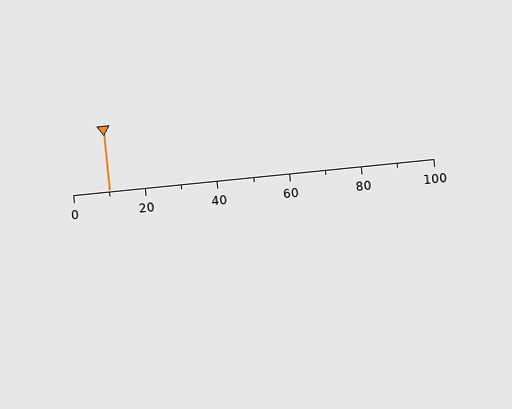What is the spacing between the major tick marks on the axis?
The major ticks are spaced 20 apart.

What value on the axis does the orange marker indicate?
The marker indicates approximately 10.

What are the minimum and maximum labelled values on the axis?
The axis runs from 0 to 100.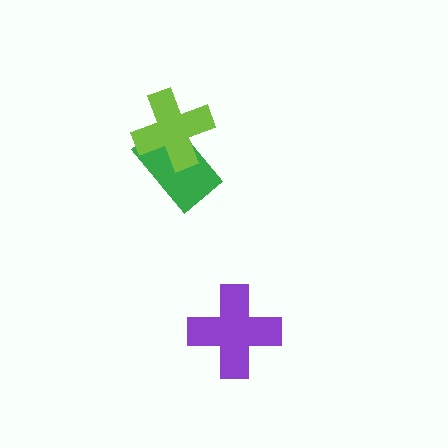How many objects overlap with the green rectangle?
1 object overlaps with the green rectangle.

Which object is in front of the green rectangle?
The lime cross is in front of the green rectangle.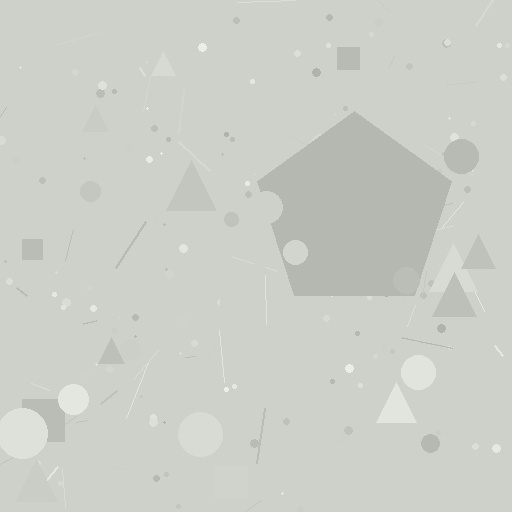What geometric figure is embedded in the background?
A pentagon is embedded in the background.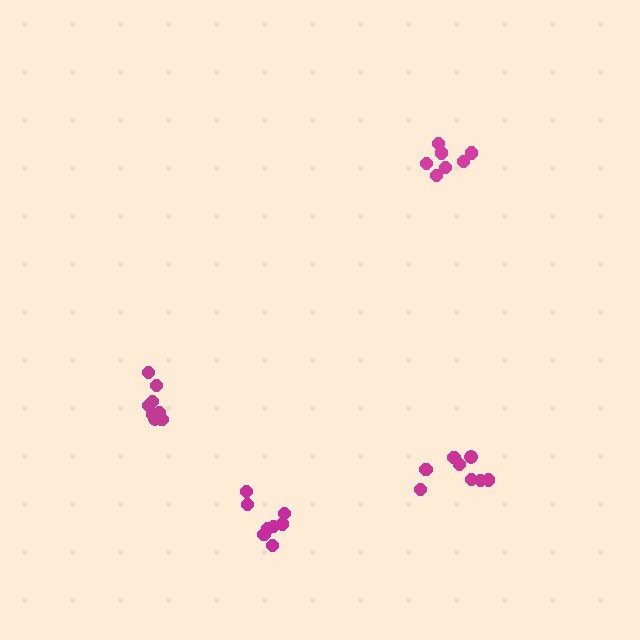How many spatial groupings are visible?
There are 4 spatial groupings.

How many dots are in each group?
Group 1: 8 dots, Group 2: 8 dots, Group 3: 7 dots, Group 4: 8 dots (31 total).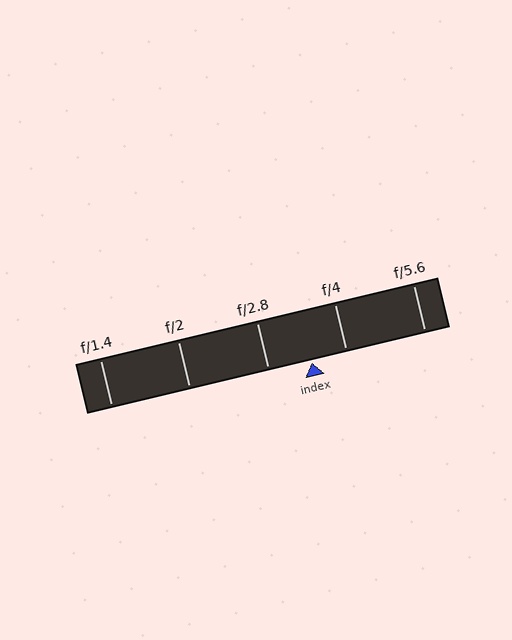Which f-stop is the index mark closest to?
The index mark is closest to f/4.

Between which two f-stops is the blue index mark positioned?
The index mark is between f/2.8 and f/4.